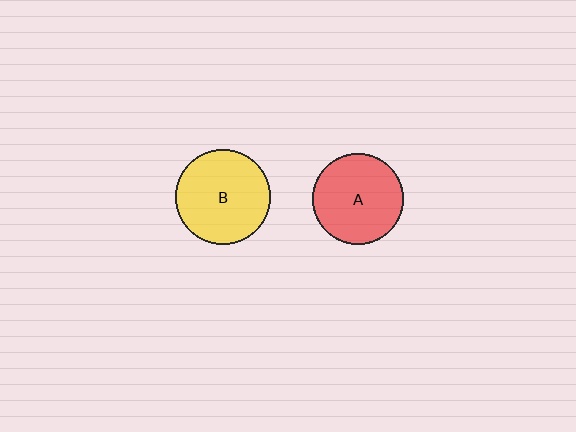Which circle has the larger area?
Circle B (yellow).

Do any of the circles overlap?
No, none of the circles overlap.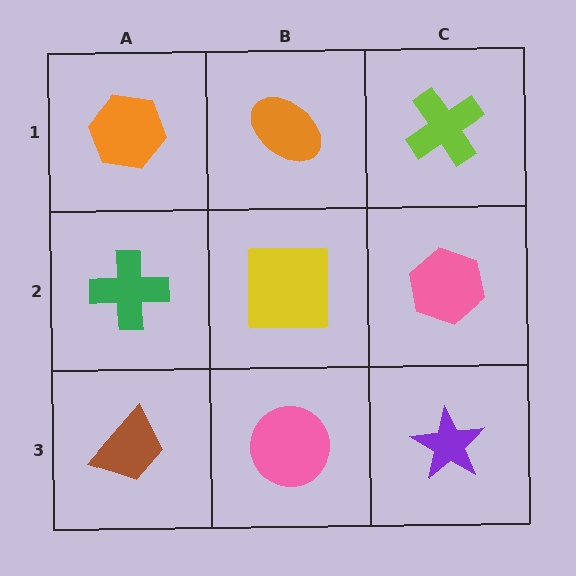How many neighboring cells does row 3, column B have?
3.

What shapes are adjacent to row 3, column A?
A green cross (row 2, column A), a pink circle (row 3, column B).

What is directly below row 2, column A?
A brown trapezoid.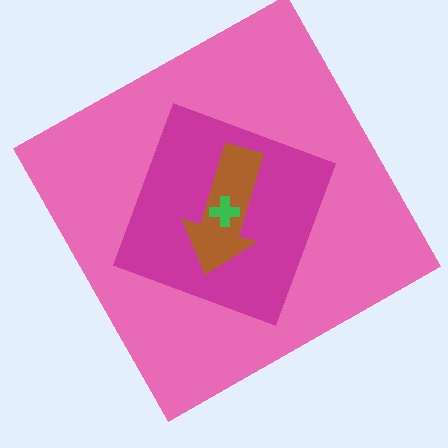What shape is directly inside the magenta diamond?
The brown arrow.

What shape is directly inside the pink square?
The magenta diamond.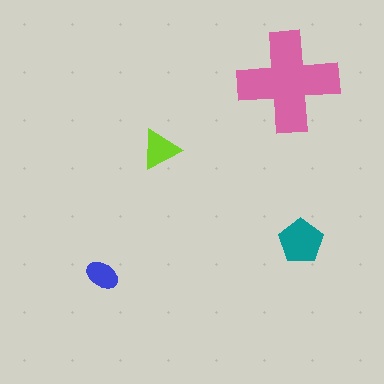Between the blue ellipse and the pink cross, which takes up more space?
The pink cross.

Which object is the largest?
The pink cross.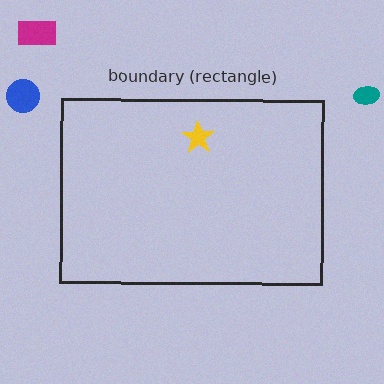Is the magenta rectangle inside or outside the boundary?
Outside.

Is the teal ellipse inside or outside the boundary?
Outside.